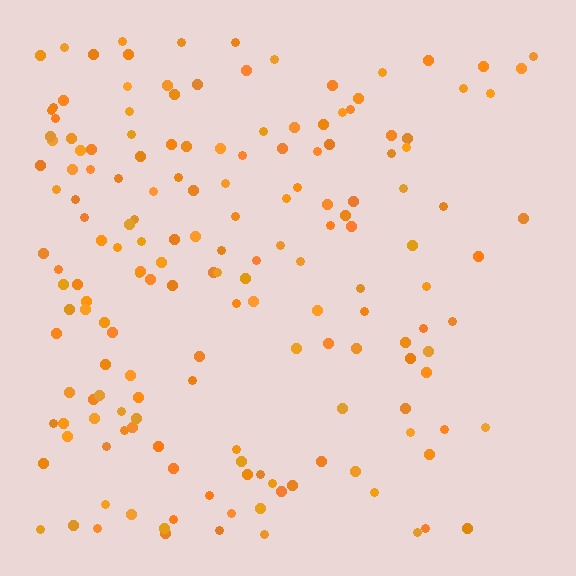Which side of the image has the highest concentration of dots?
The left.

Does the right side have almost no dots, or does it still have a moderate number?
Still a moderate number, just noticeably fewer than the left.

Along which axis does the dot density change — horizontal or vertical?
Horizontal.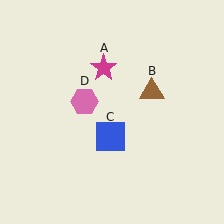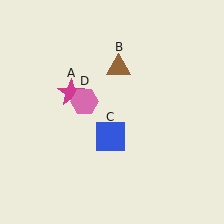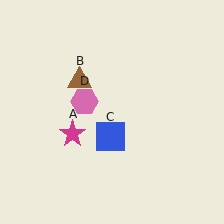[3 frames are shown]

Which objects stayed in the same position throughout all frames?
Blue square (object C) and pink hexagon (object D) remained stationary.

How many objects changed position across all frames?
2 objects changed position: magenta star (object A), brown triangle (object B).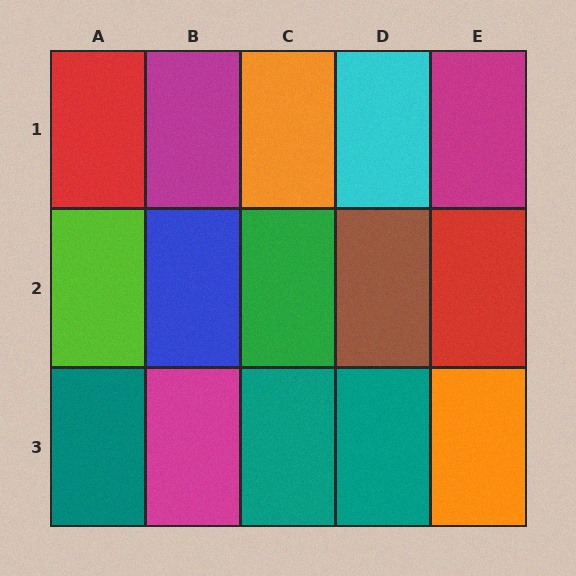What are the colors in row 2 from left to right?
Lime, blue, green, brown, red.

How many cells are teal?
3 cells are teal.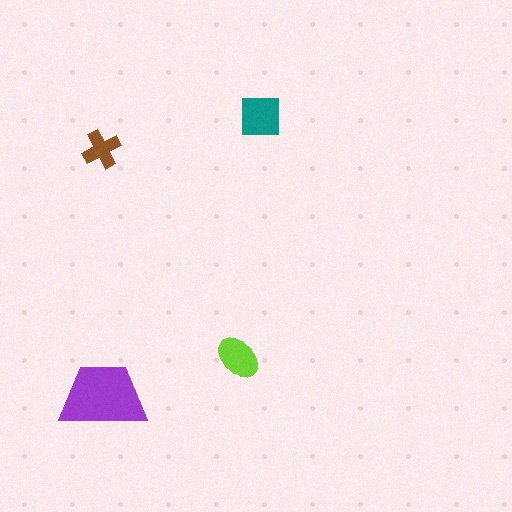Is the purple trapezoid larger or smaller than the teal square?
Larger.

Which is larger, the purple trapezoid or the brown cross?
The purple trapezoid.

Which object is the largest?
The purple trapezoid.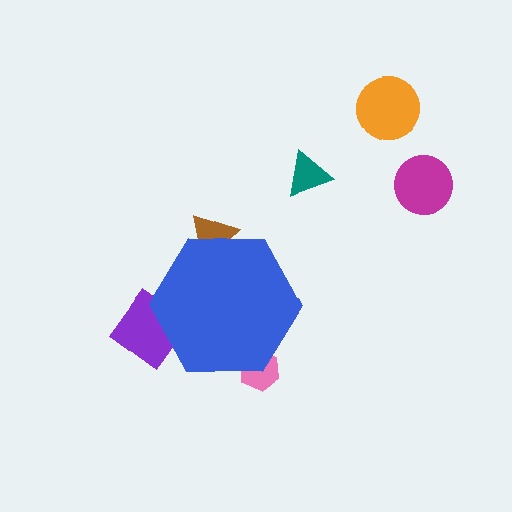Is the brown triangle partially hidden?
Yes, the brown triangle is partially hidden behind the blue hexagon.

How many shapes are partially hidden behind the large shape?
3 shapes are partially hidden.